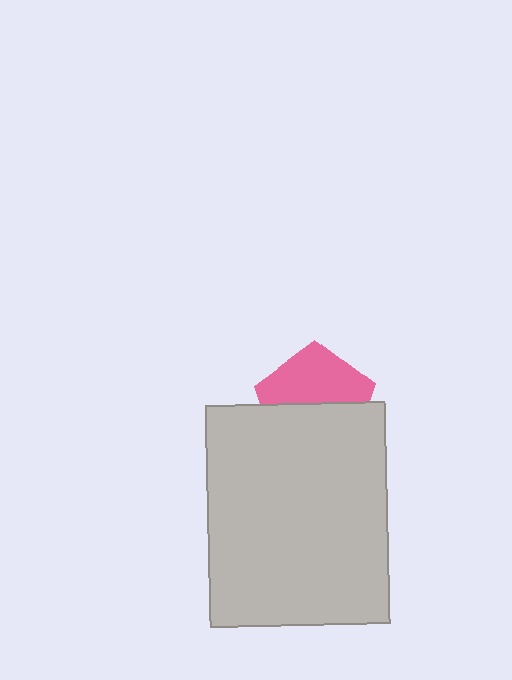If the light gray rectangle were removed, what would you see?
You would see the complete pink pentagon.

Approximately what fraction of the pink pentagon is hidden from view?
Roughly 52% of the pink pentagon is hidden behind the light gray rectangle.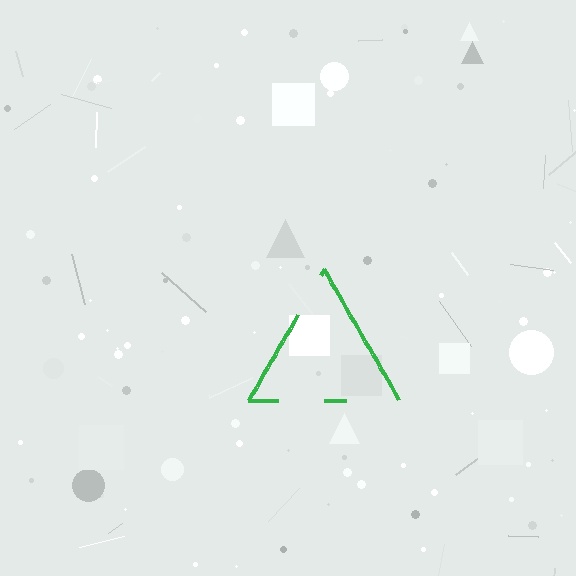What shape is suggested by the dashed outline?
The dashed outline suggests a triangle.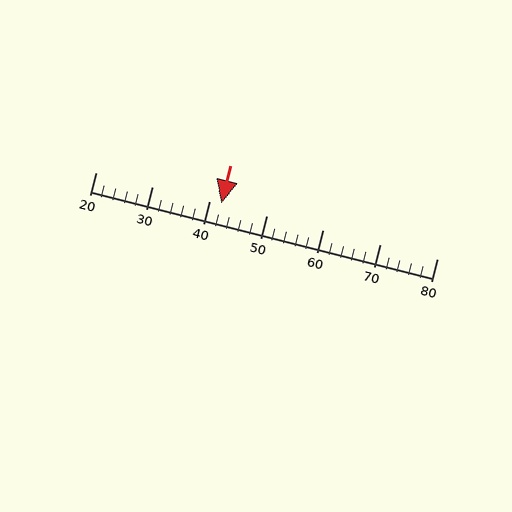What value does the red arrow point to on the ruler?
The red arrow points to approximately 42.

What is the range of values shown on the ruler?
The ruler shows values from 20 to 80.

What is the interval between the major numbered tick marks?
The major tick marks are spaced 10 units apart.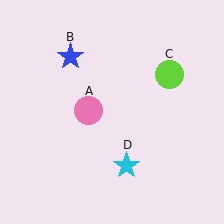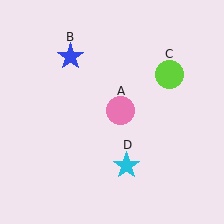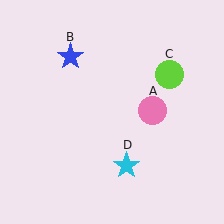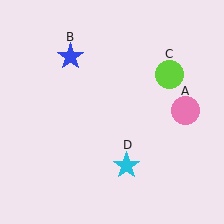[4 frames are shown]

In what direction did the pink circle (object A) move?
The pink circle (object A) moved right.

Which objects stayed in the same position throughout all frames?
Blue star (object B) and lime circle (object C) and cyan star (object D) remained stationary.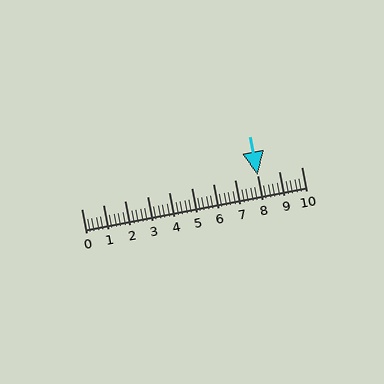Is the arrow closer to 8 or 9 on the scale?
The arrow is closer to 8.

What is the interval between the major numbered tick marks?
The major tick marks are spaced 1 units apart.